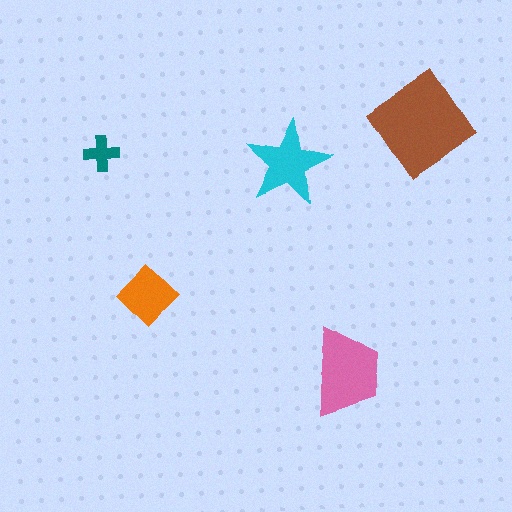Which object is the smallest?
The teal cross.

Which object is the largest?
The brown diamond.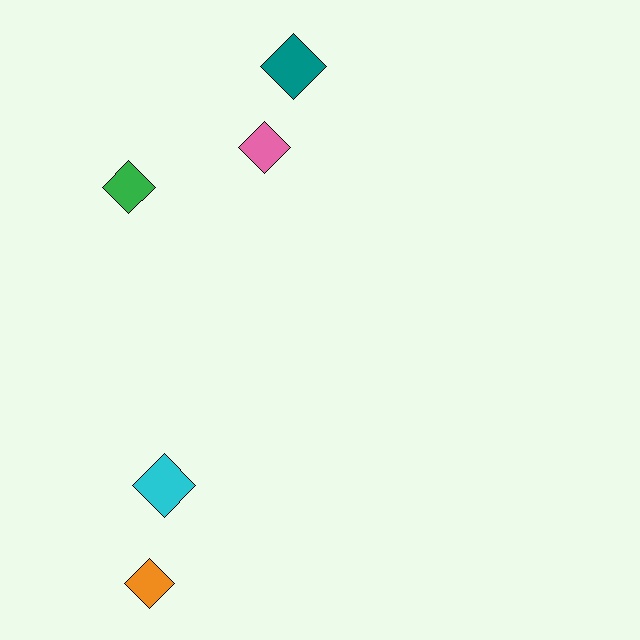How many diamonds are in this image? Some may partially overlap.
There are 5 diamonds.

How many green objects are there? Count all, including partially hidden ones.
There is 1 green object.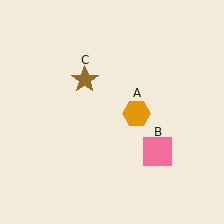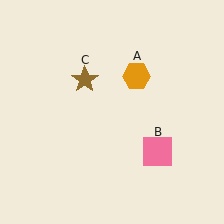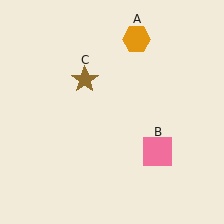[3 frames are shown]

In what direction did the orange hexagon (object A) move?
The orange hexagon (object A) moved up.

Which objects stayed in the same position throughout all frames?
Pink square (object B) and brown star (object C) remained stationary.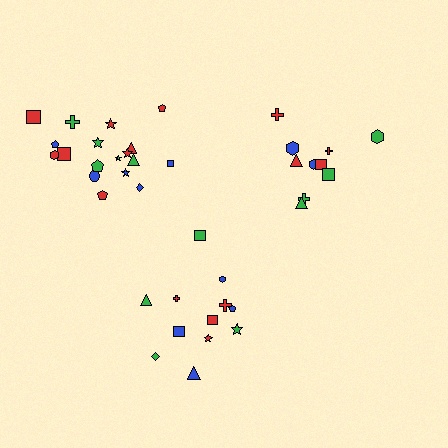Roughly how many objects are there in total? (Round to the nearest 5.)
Roughly 40 objects in total.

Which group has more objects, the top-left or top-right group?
The top-left group.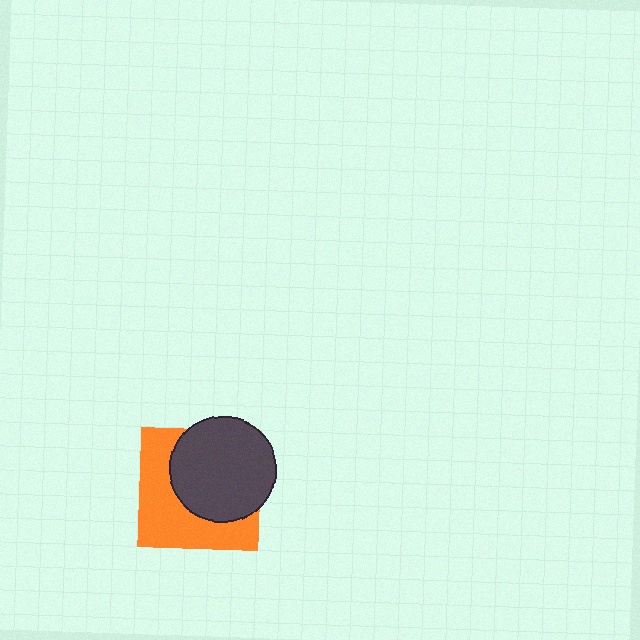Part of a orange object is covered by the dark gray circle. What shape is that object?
It is a square.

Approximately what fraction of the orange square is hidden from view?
Roughly 52% of the orange square is hidden behind the dark gray circle.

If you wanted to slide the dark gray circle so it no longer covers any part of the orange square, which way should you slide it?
Slide it toward the upper-right — that is the most direct way to separate the two shapes.